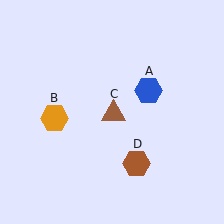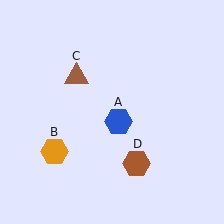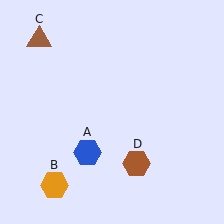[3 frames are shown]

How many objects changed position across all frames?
3 objects changed position: blue hexagon (object A), orange hexagon (object B), brown triangle (object C).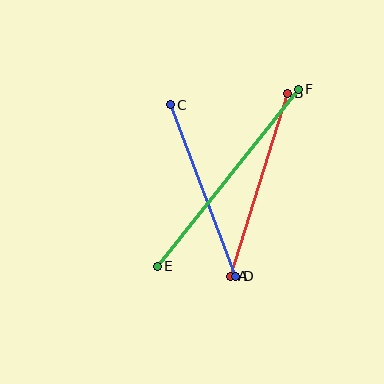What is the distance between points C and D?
The distance is approximately 184 pixels.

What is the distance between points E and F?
The distance is approximately 227 pixels.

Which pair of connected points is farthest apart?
Points E and F are farthest apart.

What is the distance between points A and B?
The distance is approximately 192 pixels.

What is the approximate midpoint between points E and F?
The midpoint is at approximately (228, 178) pixels.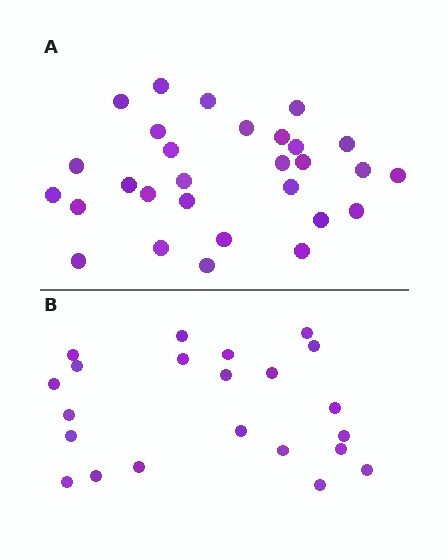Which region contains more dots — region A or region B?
Region A (the top region) has more dots.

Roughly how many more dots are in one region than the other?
Region A has roughly 8 or so more dots than region B.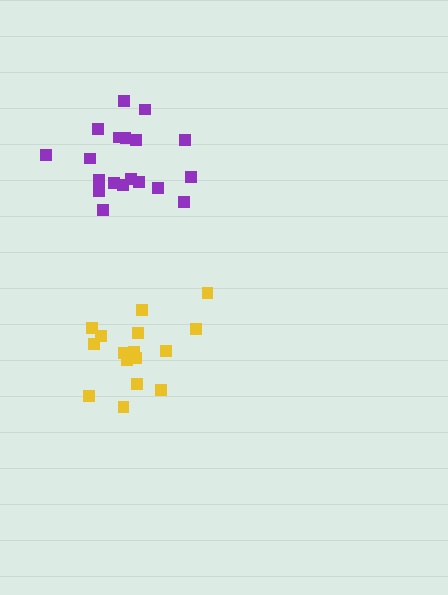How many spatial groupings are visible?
There are 2 spatial groupings.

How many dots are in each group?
Group 1: 19 dots, Group 2: 16 dots (35 total).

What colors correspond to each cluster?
The clusters are colored: purple, yellow.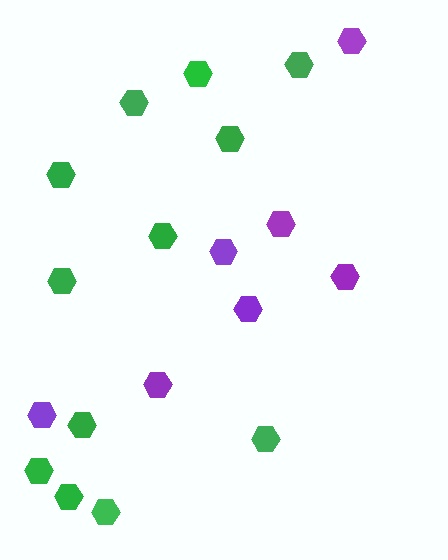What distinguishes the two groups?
There are 2 groups: one group of purple hexagons (7) and one group of green hexagons (12).